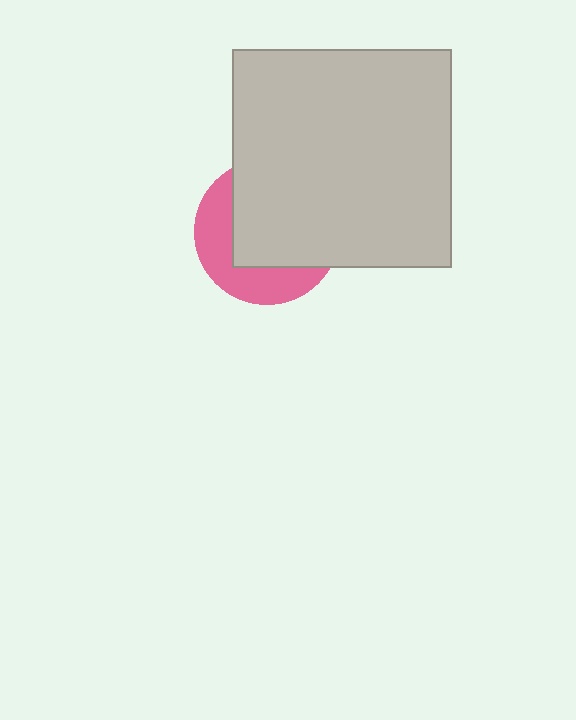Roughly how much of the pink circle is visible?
A small part of it is visible (roughly 38%).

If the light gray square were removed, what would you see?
You would see the complete pink circle.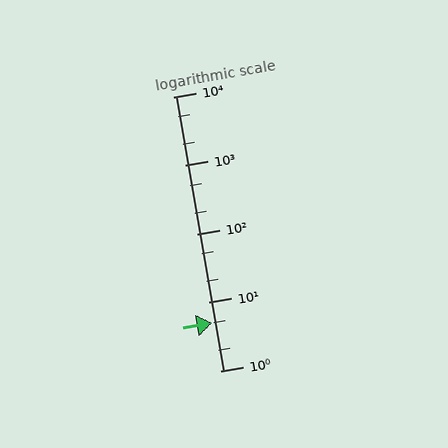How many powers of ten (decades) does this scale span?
The scale spans 4 decades, from 1 to 10000.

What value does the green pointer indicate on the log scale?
The pointer indicates approximately 5.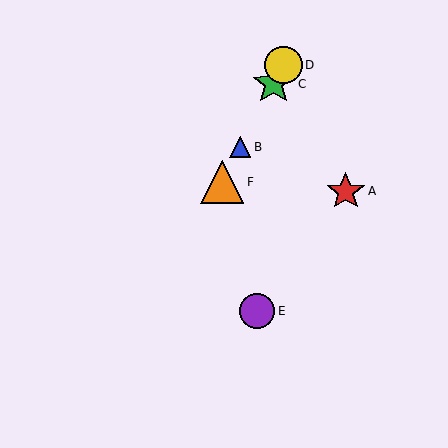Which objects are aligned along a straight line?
Objects B, C, D, F are aligned along a straight line.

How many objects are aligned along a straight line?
4 objects (B, C, D, F) are aligned along a straight line.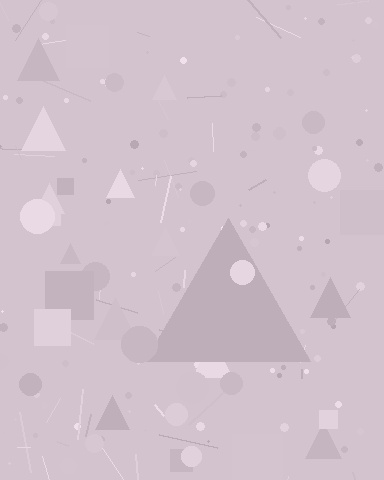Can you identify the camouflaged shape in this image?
The camouflaged shape is a triangle.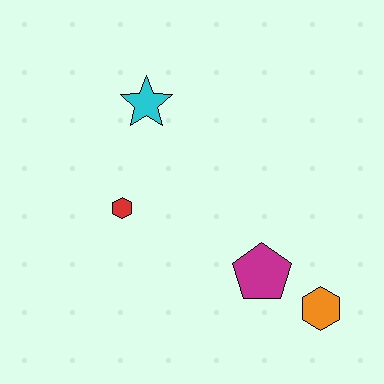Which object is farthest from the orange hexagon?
The cyan star is farthest from the orange hexagon.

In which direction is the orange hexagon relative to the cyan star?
The orange hexagon is below the cyan star.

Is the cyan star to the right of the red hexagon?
Yes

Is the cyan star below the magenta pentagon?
No